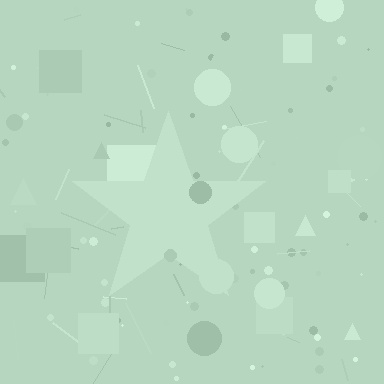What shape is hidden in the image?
A star is hidden in the image.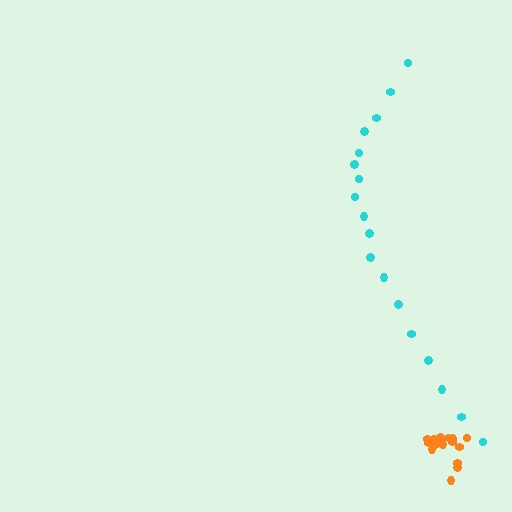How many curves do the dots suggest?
There are 2 distinct paths.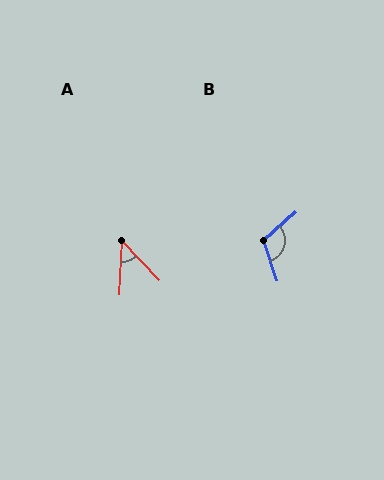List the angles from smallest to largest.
A (46°), B (113°).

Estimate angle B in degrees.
Approximately 113 degrees.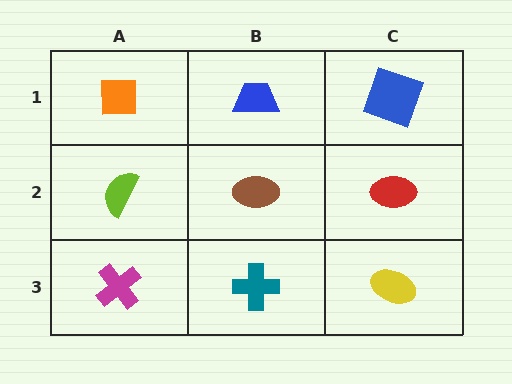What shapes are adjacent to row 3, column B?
A brown ellipse (row 2, column B), a magenta cross (row 3, column A), a yellow ellipse (row 3, column C).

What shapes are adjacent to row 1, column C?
A red ellipse (row 2, column C), a blue trapezoid (row 1, column B).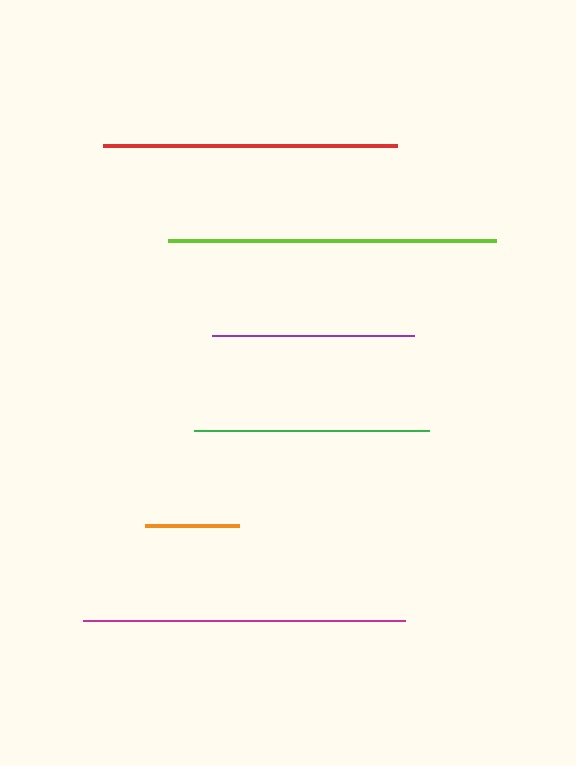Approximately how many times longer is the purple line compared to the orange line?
The purple line is approximately 2.1 times the length of the orange line.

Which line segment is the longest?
The lime line is the longest at approximately 329 pixels.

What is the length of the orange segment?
The orange segment is approximately 94 pixels long.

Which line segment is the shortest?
The orange line is the shortest at approximately 94 pixels.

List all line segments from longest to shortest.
From longest to shortest: lime, magenta, red, green, purple, orange.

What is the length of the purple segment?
The purple segment is approximately 202 pixels long.